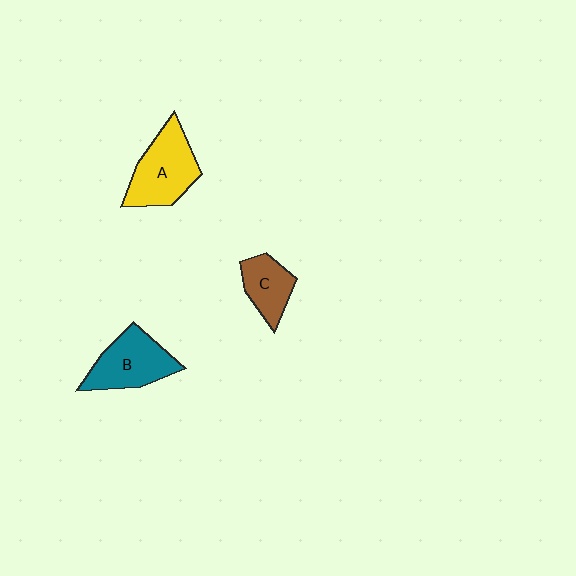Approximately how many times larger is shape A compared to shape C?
Approximately 1.6 times.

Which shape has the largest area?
Shape A (yellow).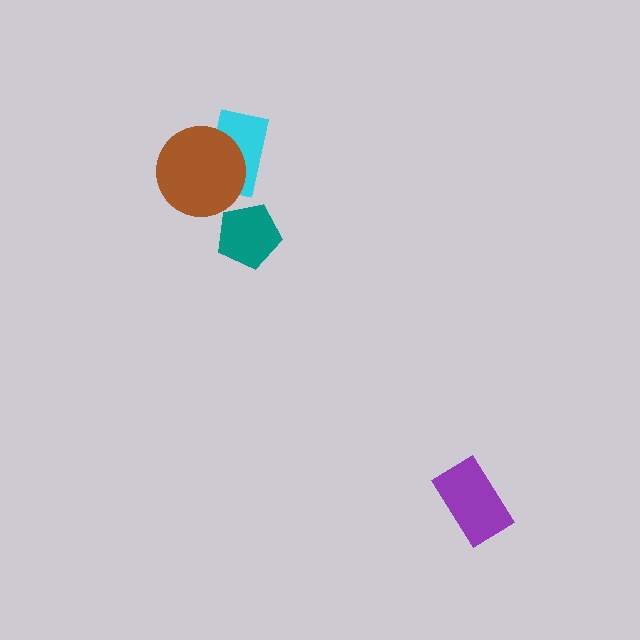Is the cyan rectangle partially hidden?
Yes, it is partially covered by another shape.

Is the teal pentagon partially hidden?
No, no other shape covers it.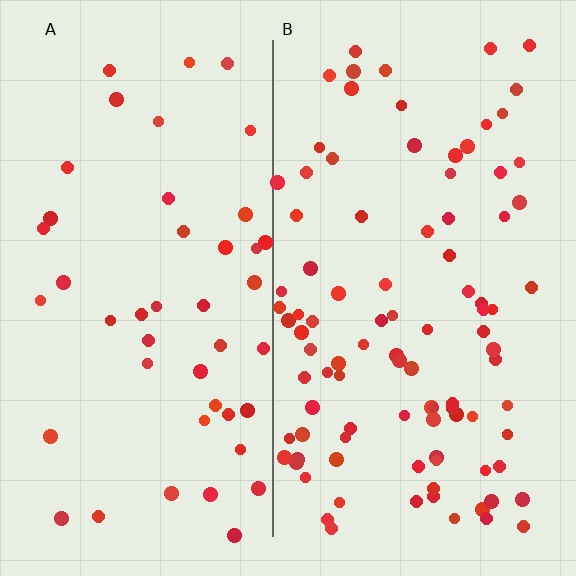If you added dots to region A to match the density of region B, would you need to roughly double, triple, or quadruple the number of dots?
Approximately double.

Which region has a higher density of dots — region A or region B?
B (the right).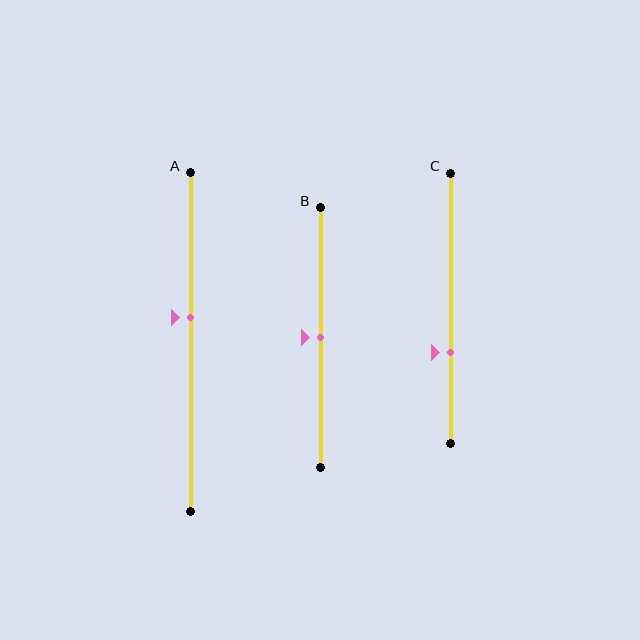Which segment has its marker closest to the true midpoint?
Segment B has its marker closest to the true midpoint.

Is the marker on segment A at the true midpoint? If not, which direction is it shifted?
No, the marker on segment A is shifted upward by about 7% of the segment length.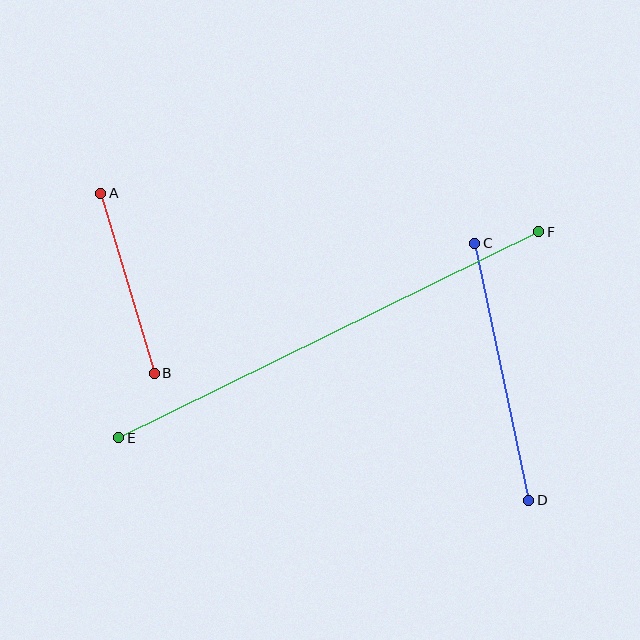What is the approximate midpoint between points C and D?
The midpoint is at approximately (502, 372) pixels.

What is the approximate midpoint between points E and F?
The midpoint is at approximately (329, 335) pixels.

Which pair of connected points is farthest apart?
Points E and F are farthest apart.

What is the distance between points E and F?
The distance is approximately 468 pixels.